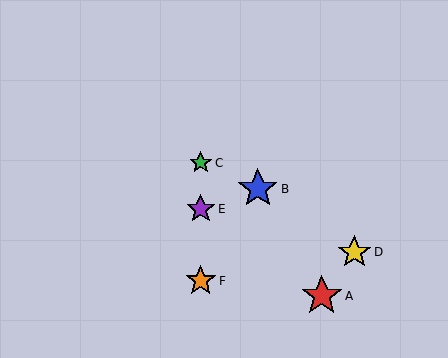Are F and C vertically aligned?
Yes, both are at x≈201.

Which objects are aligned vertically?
Objects C, E, F are aligned vertically.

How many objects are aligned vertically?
3 objects (C, E, F) are aligned vertically.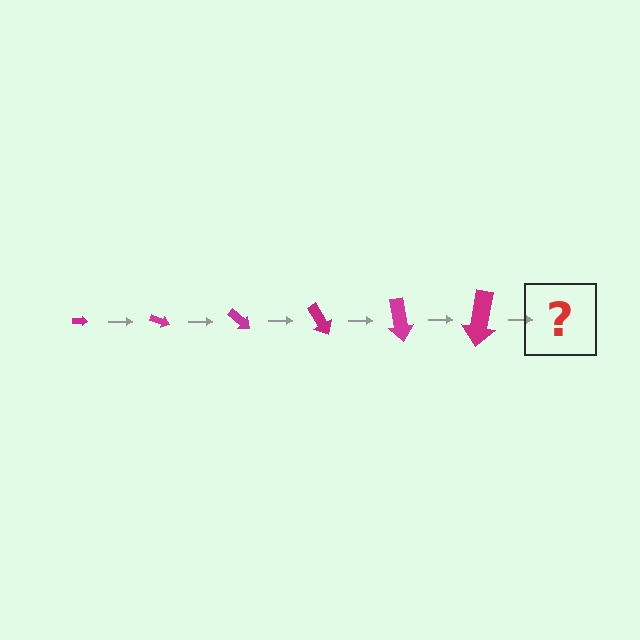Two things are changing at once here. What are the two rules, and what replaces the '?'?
The two rules are that the arrow grows larger each step and it rotates 20 degrees each step. The '?' should be an arrow, larger than the previous one and rotated 120 degrees from the start.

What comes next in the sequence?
The next element should be an arrow, larger than the previous one and rotated 120 degrees from the start.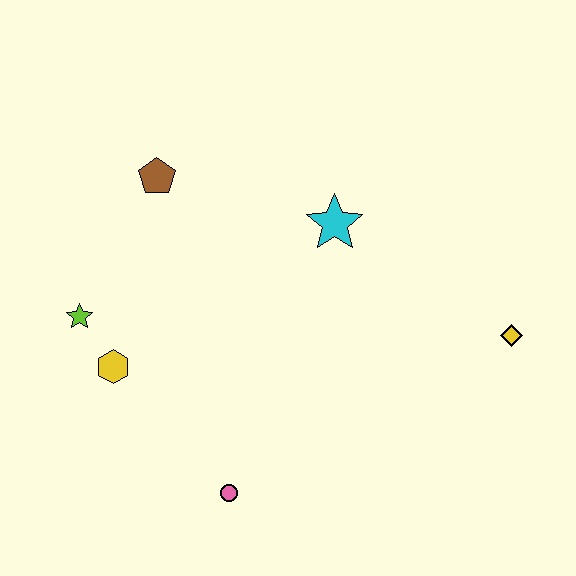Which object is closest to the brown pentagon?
The lime star is closest to the brown pentagon.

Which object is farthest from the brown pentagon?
The yellow diamond is farthest from the brown pentagon.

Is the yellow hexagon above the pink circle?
Yes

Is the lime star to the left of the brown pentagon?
Yes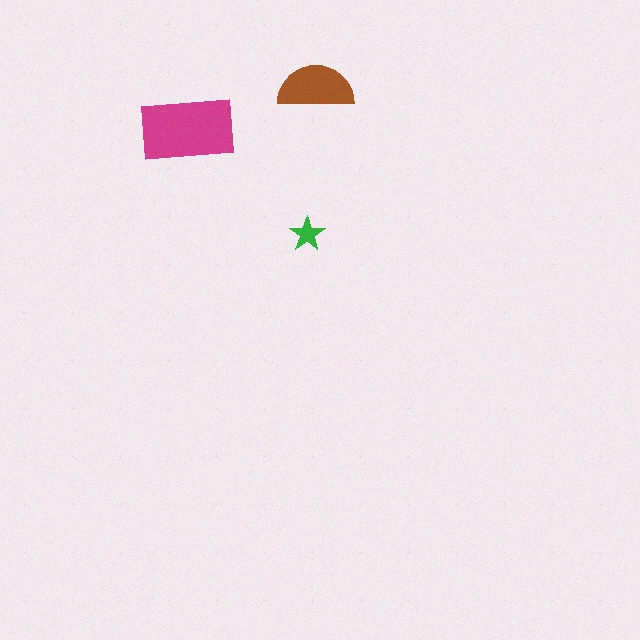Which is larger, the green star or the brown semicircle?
The brown semicircle.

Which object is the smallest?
The green star.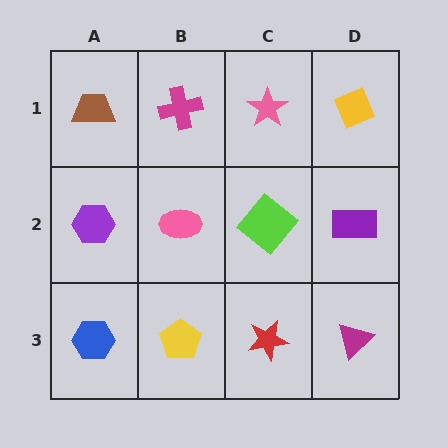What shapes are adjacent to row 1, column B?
A pink ellipse (row 2, column B), a brown trapezoid (row 1, column A), a pink star (row 1, column C).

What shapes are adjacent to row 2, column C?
A pink star (row 1, column C), a red star (row 3, column C), a pink ellipse (row 2, column B), a purple rectangle (row 2, column D).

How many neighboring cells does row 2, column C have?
4.